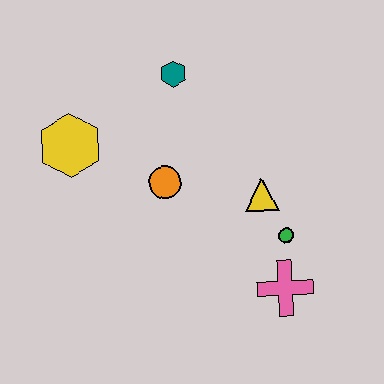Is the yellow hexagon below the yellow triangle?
No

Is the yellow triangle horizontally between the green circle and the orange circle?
Yes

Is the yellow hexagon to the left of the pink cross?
Yes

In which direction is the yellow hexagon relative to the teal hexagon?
The yellow hexagon is to the left of the teal hexagon.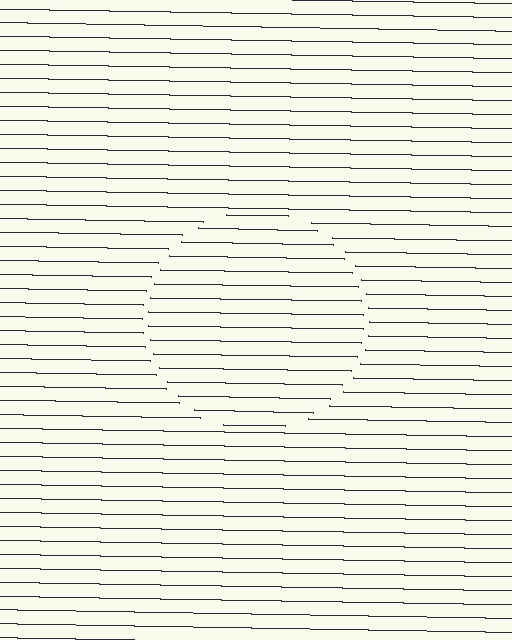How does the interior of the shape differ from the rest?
The interior of the shape contains the same grating, shifted by half a period — the contour is defined by the phase discontinuity where line-ends from the inner and outer gratings abut.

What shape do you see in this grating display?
An illusory circle. The interior of the shape contains the same grating, shifted by half a period — the contour is defined by the phase discontinuity where line-ends from the inner and outer gratings abut.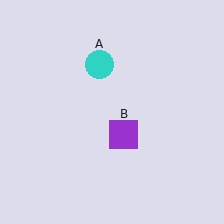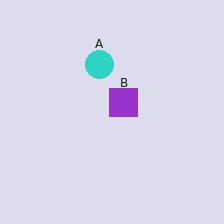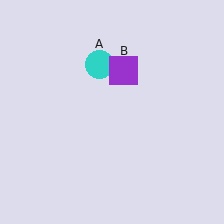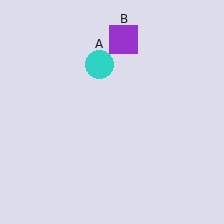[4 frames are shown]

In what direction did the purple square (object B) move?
The purple square (object B) moved up.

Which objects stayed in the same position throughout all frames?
Cyan circle (object A) remained stationary.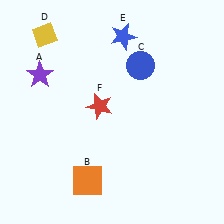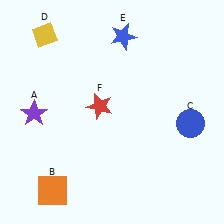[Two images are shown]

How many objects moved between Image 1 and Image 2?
3 objects moved between the two images.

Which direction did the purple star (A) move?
The purple star (A) moved down.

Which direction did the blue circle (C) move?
The blue circle (C) moved down.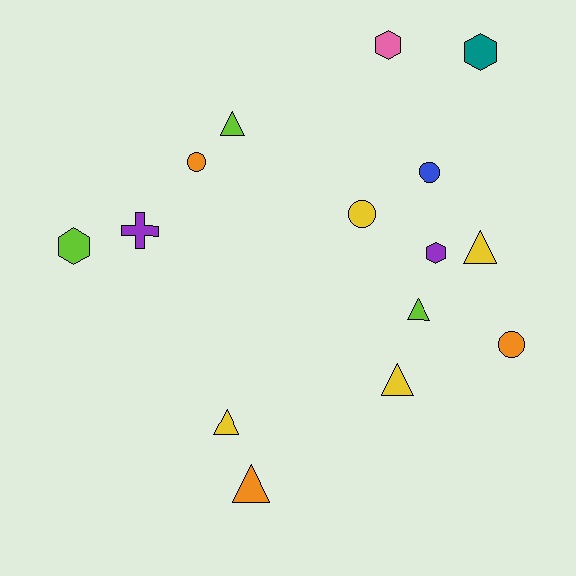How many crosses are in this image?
There is 1 cross.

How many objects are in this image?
There are 15 objects.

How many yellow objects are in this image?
There are 4 yellow objects.